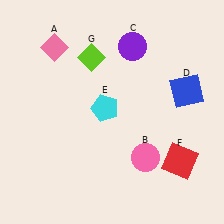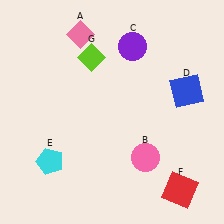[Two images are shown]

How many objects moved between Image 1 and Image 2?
3 objects moved between the two images.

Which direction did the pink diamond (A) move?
The pink diamond (A) moved right.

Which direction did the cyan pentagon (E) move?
The cyan pentagon (E) moved left.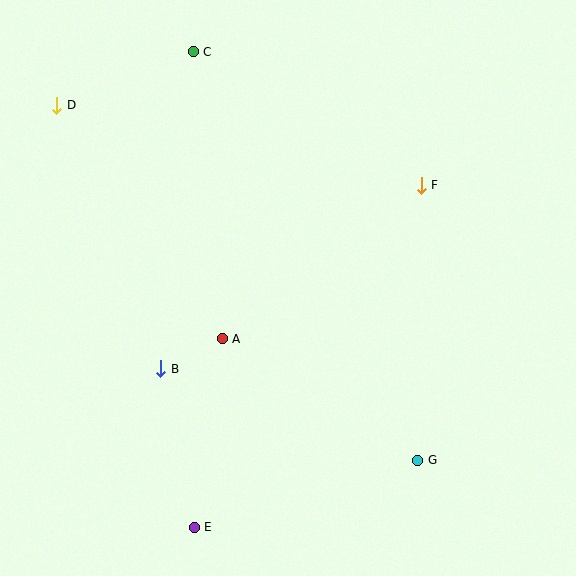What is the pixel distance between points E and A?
The distance between E and A is 190 pixels.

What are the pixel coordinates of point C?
Point C is at (193, 52).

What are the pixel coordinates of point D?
Point D is at (57, 105).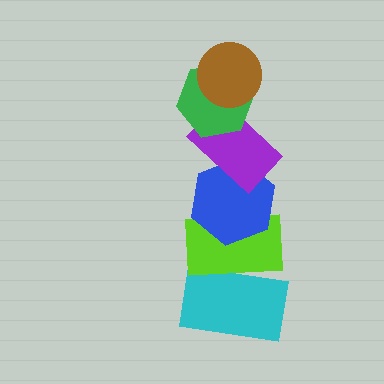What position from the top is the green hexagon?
The green hexagon is 2nd from the top.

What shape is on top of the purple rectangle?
The green hexagon is on top of the purple rectangle.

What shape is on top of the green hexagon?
The brown circle is on top of the green hexagon.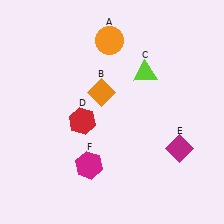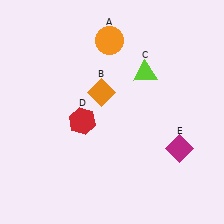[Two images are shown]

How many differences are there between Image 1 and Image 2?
There is 1 difference between the two images.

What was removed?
The magenta hexagon (F) was removed in Image 2.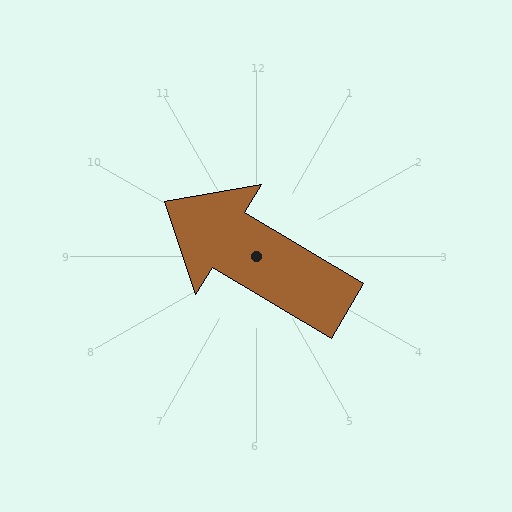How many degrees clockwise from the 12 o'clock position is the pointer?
Approximately 301 degrees.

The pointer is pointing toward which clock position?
Roughly 10 o'clock.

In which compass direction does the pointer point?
Northwest.